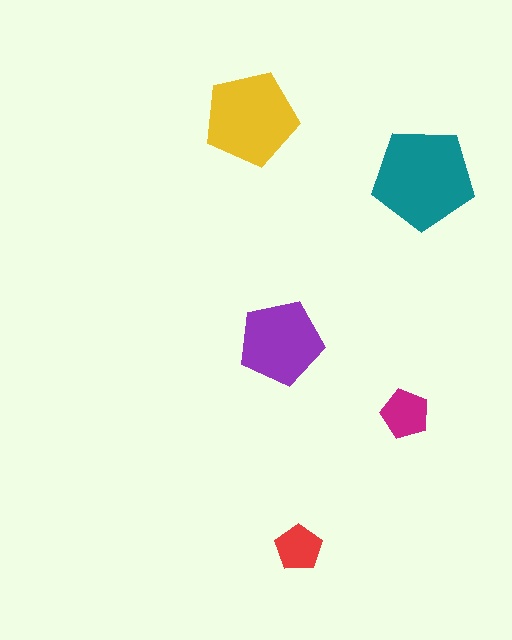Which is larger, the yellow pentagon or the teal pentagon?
The teal one.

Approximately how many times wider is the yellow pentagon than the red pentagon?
About 2 times wider.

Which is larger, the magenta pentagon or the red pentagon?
The magenta one.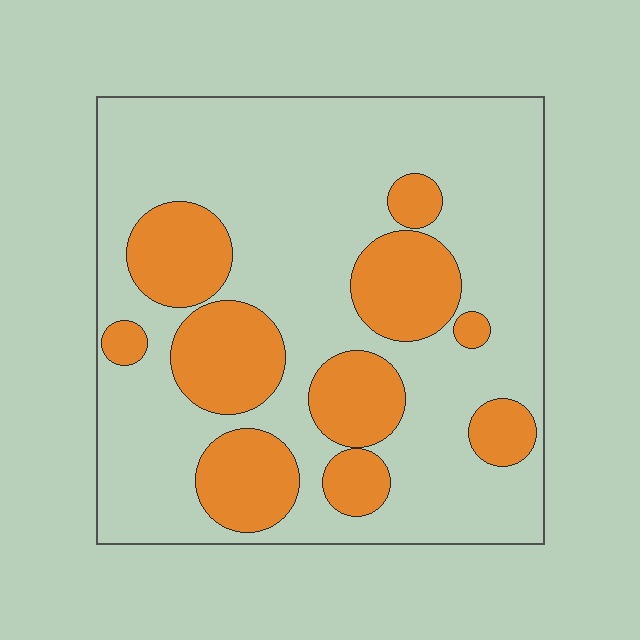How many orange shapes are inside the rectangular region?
10.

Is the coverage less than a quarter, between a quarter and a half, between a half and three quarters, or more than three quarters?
Between a quarter and a half.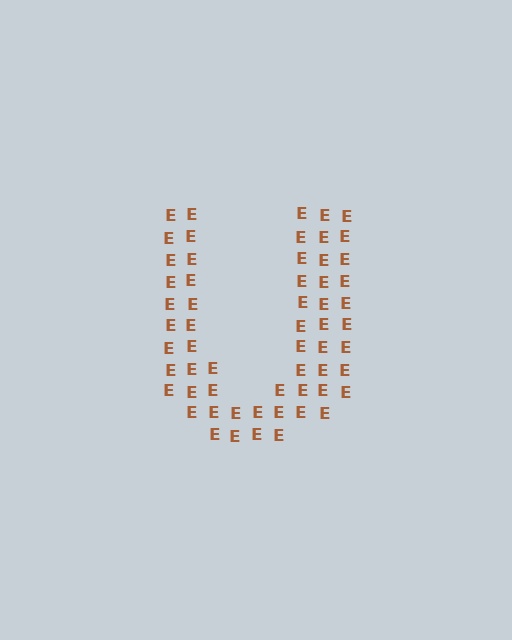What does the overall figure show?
The overall figure shows the letter U.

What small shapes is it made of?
It is made of small letter E's.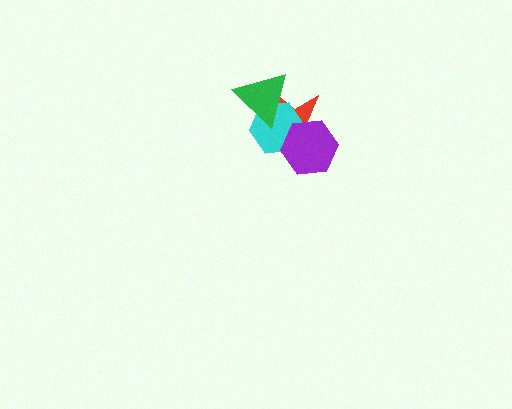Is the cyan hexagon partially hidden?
Yes, it is partially covered by another shape.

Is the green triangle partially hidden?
No, no other shape covers it.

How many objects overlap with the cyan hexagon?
3 objects overlap with the cyan hexagon.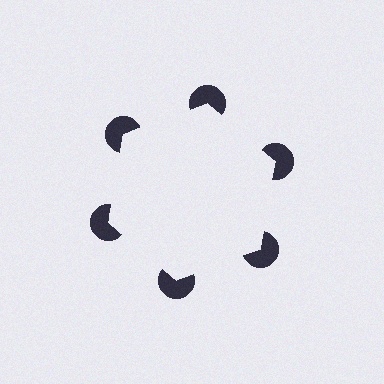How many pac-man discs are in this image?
There are 6 — one at each vertex of the illusory hexagon.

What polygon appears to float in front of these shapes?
An illusory hexagon — its edges are inferred from the aligned wedge cuts in the pac-man discs, not physically drawn.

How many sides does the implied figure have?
6 sides.